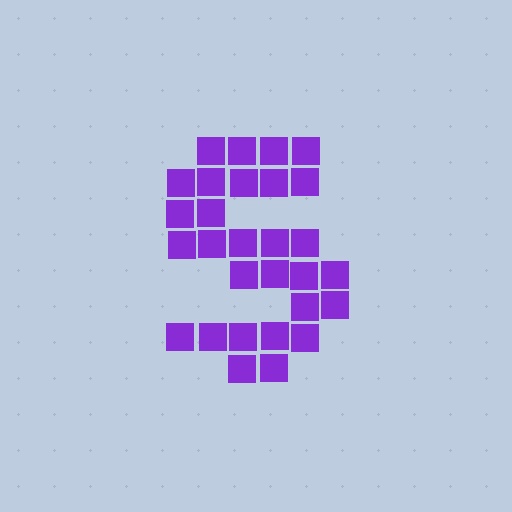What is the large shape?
The large shape is the letter S.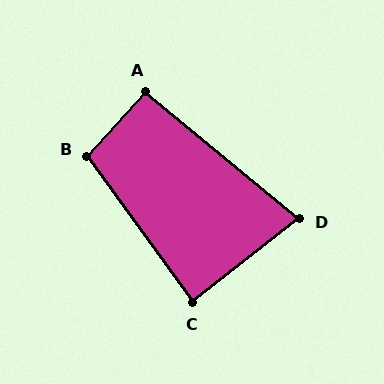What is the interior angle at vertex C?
Approximately 88 degrees (approximately right).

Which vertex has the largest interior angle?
B, at approximately 102 degrees.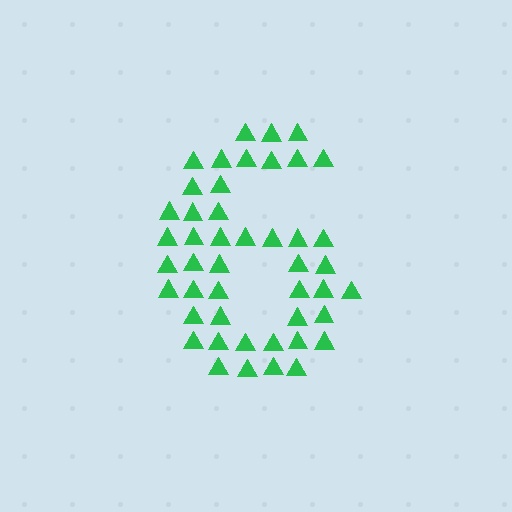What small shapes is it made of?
It is made of small triangles.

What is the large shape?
The large shape is the digit 6.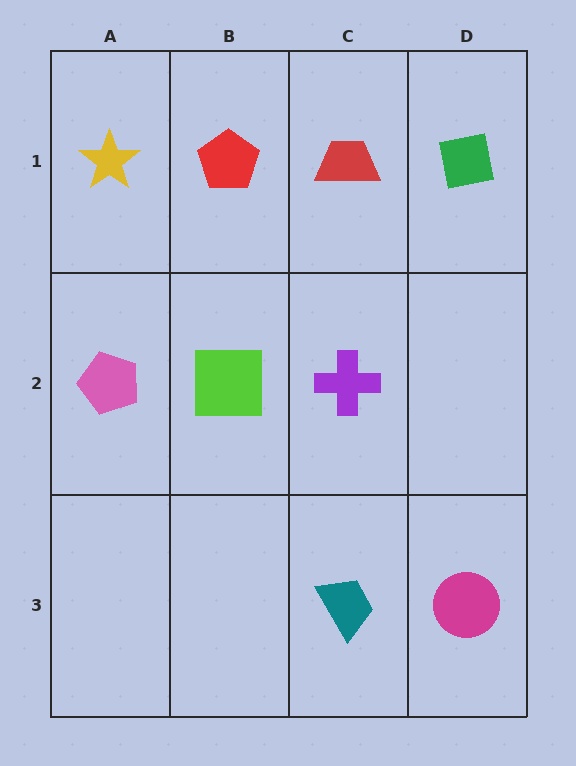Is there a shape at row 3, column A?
No, that cell is empty.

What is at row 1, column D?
A green square.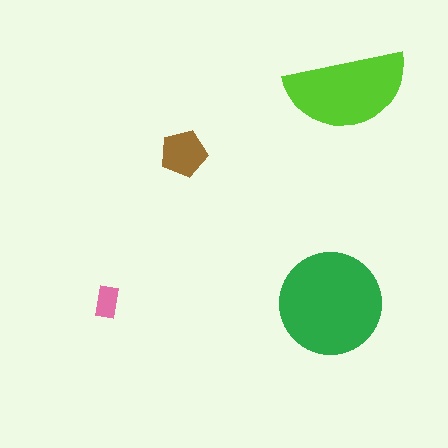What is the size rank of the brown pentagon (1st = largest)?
3rd.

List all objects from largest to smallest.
The green circle, the lime semicircle, the brown pentagon, the pink rectangle.